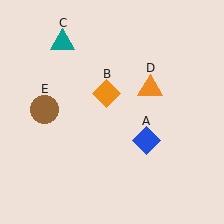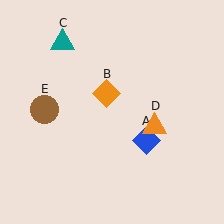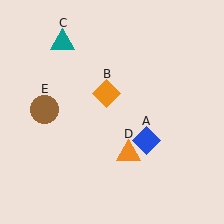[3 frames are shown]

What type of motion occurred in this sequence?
The orange triangle (object D) rotated clockwise around the center of the scene.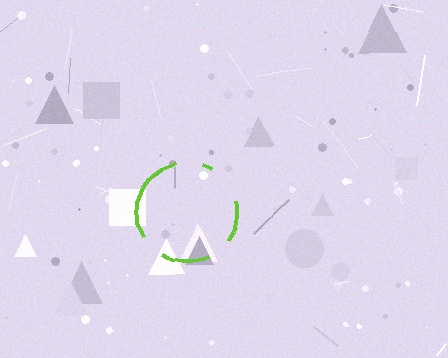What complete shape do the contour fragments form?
The contour fragments form a circle.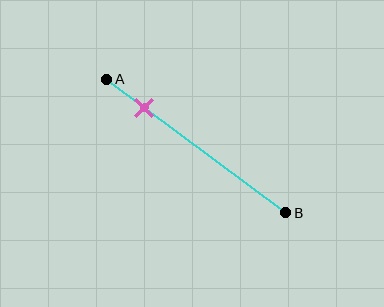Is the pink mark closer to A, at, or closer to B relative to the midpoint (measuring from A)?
The pink mark is closer to point A than the midpoint of segment AB.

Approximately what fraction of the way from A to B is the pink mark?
The pink mark is approximately 20% of the way from A to B.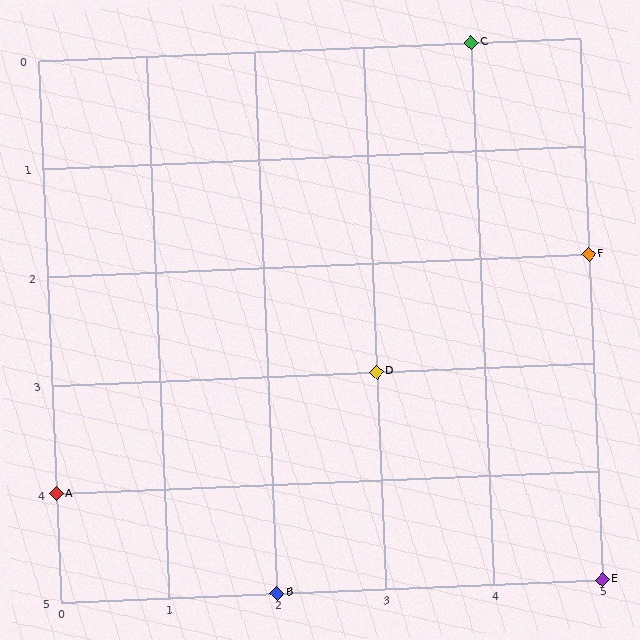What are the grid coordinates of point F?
Point F is at grid coordinates (5, 2).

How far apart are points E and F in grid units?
Points E and F are 3 rows apart.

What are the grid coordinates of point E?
Point E is at grid coordinates (5, 5).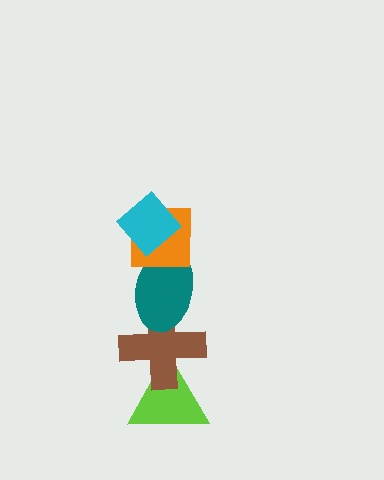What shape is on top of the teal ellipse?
The orange square is on top of the teal ellipse.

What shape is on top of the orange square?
The cyan diamond is on top of the orange square.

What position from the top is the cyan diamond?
The cyan diamond is 1st from the top.